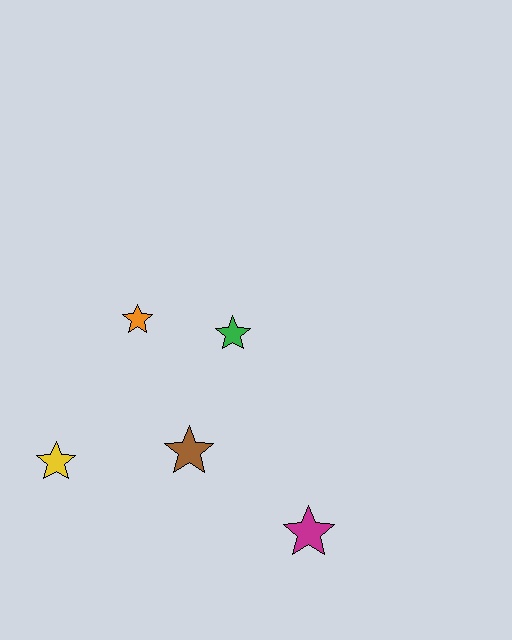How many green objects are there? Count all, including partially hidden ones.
There is 1 green object.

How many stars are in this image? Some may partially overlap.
There are 5 stars.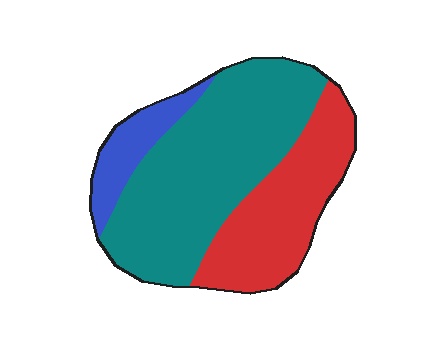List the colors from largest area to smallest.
From largest to smallest: teal, red, blue.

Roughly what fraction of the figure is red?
Red takes up about one third (1/3) of the figure.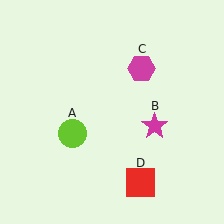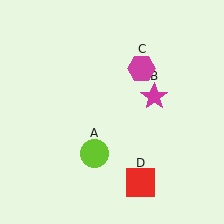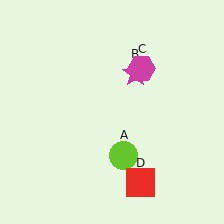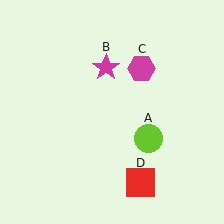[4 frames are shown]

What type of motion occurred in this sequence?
The lime circle (object A), magenta star (object B) rotated counterclockwise around the center of the scene.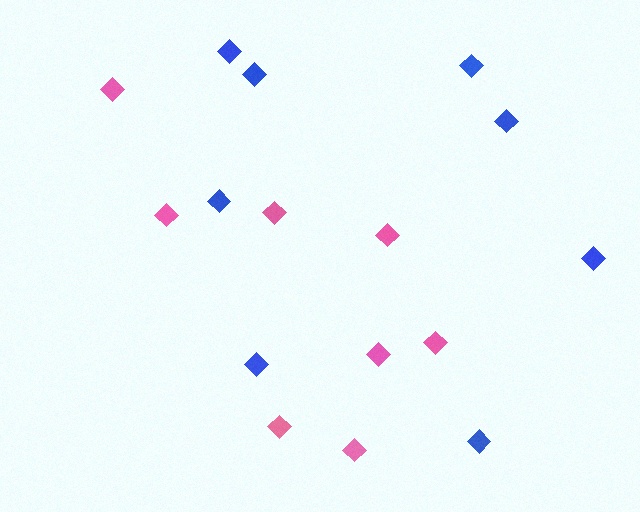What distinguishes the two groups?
There are 2 groups: one group of blue diamonds (8) and one group of pink diamonds (8).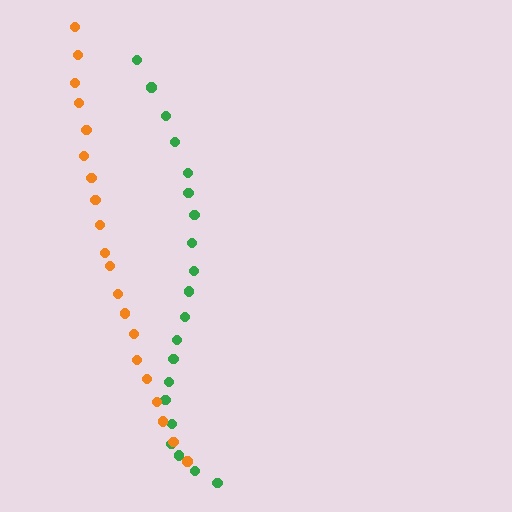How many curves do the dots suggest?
There are 2 distinct paths.